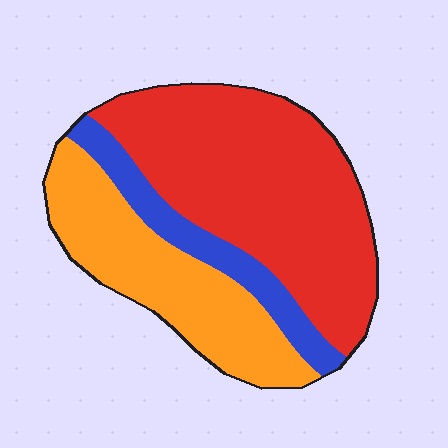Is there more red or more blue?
Red.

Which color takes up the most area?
Red, at roughly 55%.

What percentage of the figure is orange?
Orange takes up between a sixth and a third of the figure.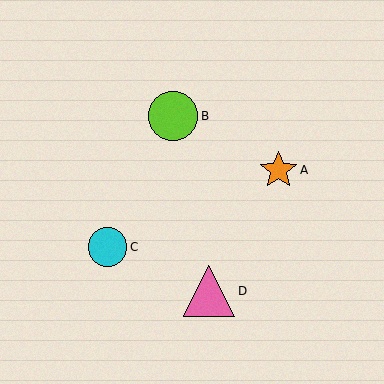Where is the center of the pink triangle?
The center of the pink triangle is at (209, 291).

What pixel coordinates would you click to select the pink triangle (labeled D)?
Click at (209, 291) to select the pink triangle D.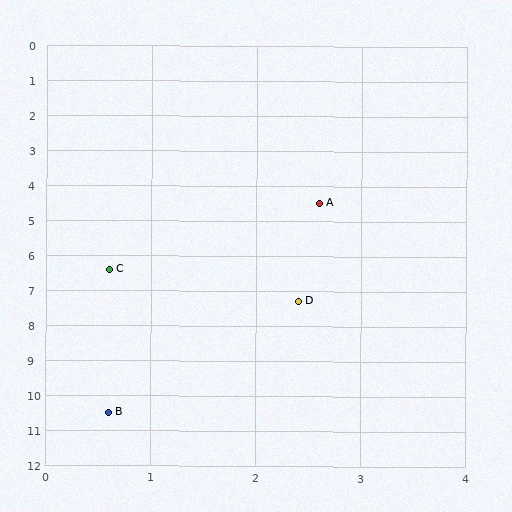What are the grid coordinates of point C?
Point C is at approximately (0.6, 6.4).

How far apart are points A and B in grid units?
Points A and B are about 6.3 grid units apart.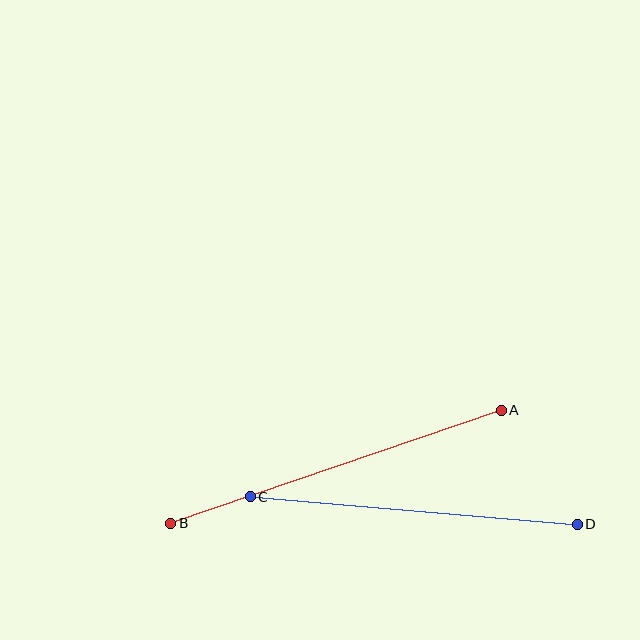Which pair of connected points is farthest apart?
Points A and B are farthest apart.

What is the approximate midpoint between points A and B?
The midpoint is at approximately (336, 467) pixels.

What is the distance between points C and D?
The distance is approximately 328 pixels.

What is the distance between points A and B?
The distance is approximately 349 pixels.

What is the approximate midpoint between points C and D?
The midpoint is at approximately (414, 511) pixels.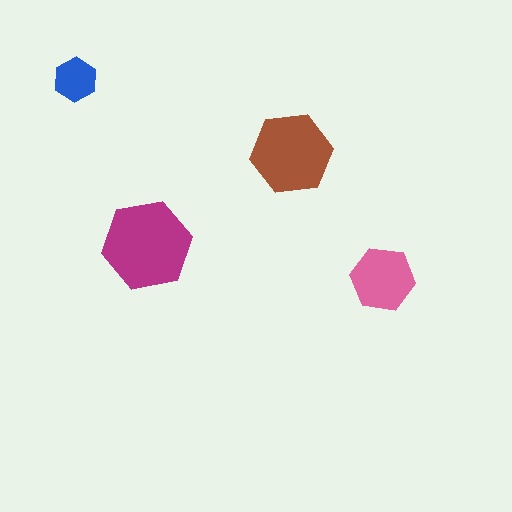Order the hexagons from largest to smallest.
the magenta one, the brown one, the pink one, the blue one.